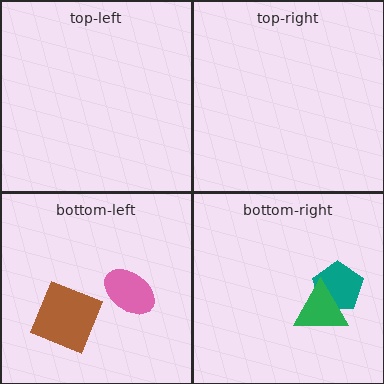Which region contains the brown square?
The bottom-left region.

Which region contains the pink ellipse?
The bottom-left region.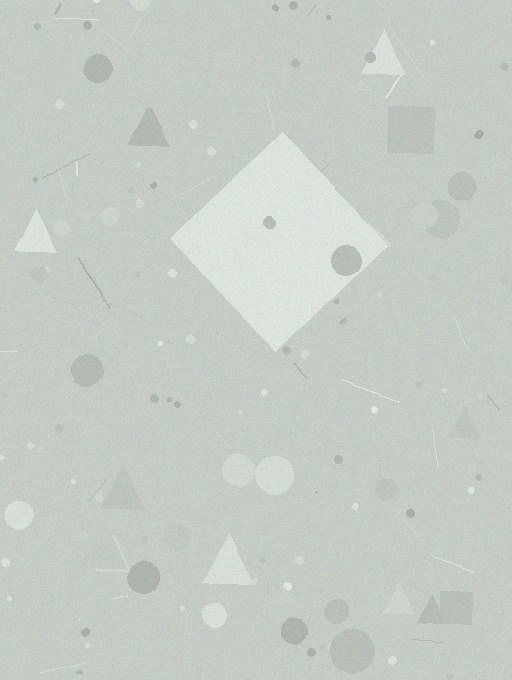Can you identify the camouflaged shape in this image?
The camouflaged shape is a diamond.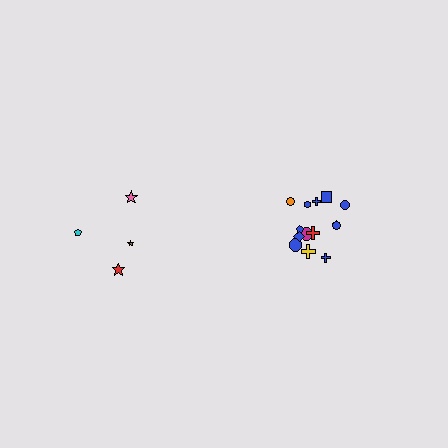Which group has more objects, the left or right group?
The right group.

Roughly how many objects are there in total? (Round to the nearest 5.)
Roughly 20 objects in total.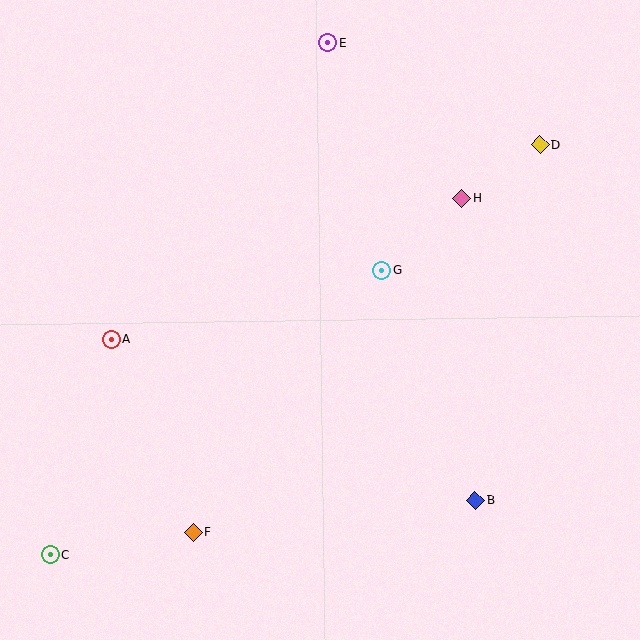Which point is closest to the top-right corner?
Point D is closest to the top-right corner.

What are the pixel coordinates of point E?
Point E is at (328, 42).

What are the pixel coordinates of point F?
Point F is at (193, 532).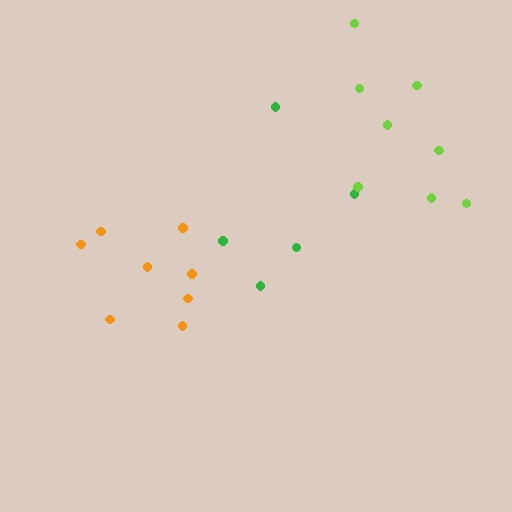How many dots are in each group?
Group 1: 5 dots, Group 2: 8 dots, Group 3: 8 dots (21 total).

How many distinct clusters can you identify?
There are 3 distinct clusters.